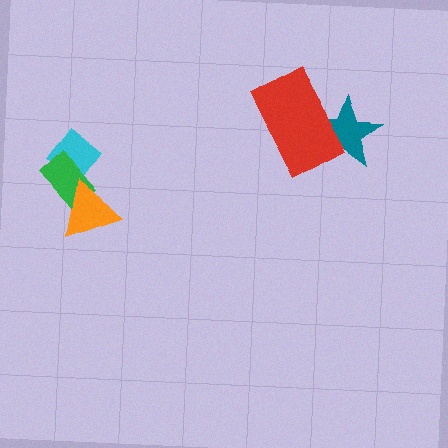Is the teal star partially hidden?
Yes, it is partially covered by another shape.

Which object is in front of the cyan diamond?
The green rectangle is in front of the cyan diamond.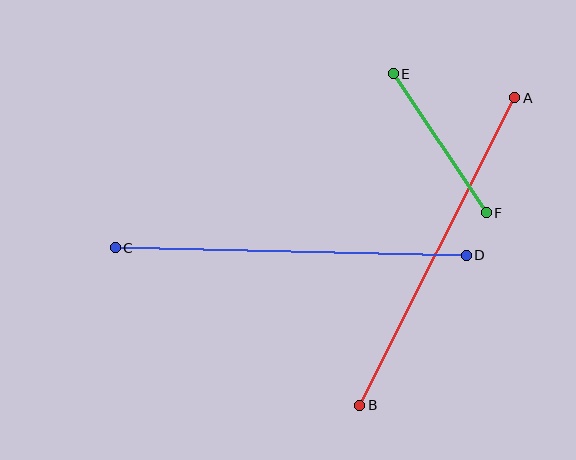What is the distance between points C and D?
The distance is approximately 351 pixels.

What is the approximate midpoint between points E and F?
The midpoint is at approximately (440, 143) pixels.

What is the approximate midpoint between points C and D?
The midpoint is at approximately (291, 251) pixels.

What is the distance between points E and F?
The distance is approximately 167 pixels.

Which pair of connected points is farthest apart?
Points C and D are farthest apart.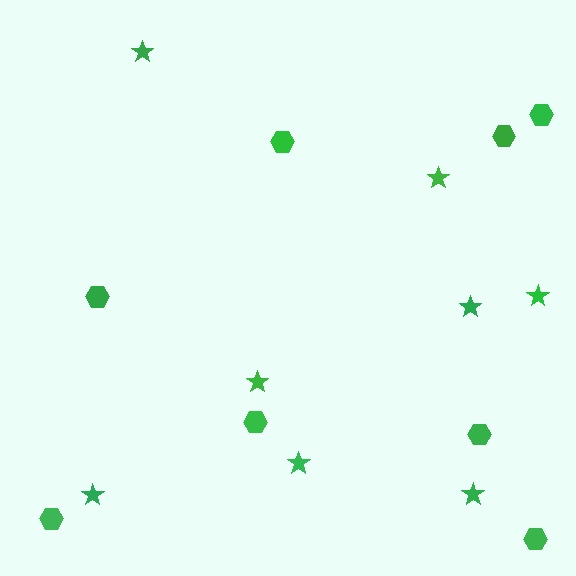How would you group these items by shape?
There are 2 groups: one group of stars (8) and one group of hexagons (8).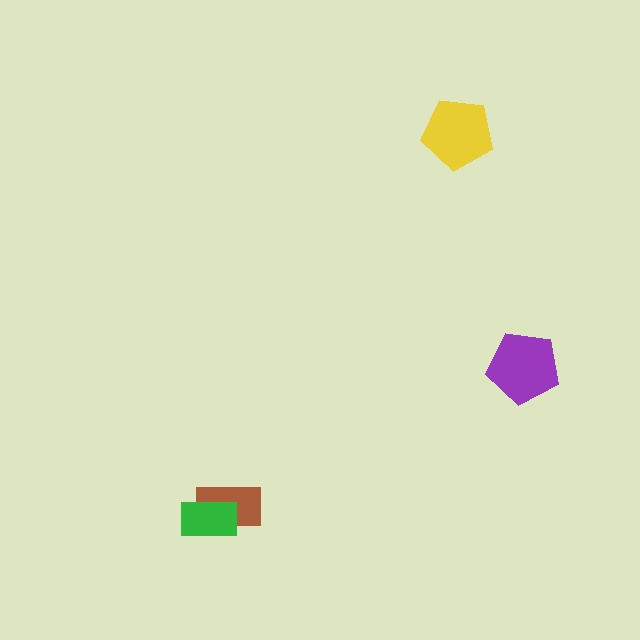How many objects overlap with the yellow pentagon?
0 objects overlap with the yellow pentagon.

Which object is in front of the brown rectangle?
The green rectangle is in front of the brown rectangle.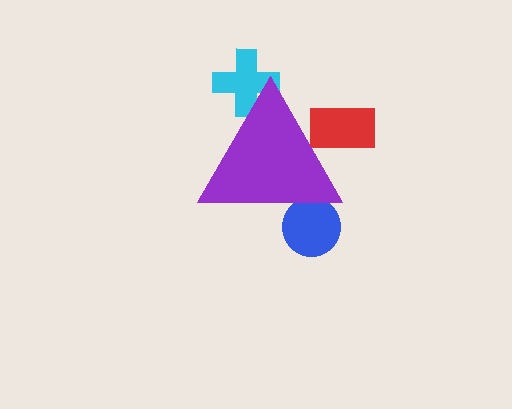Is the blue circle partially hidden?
Yes, the blue circle is partially hidden behind the purple triangle.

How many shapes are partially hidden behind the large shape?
3 shapes are partially hidden.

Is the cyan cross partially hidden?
Yes, the cyan cross is partially hidden behind the purple triangle.